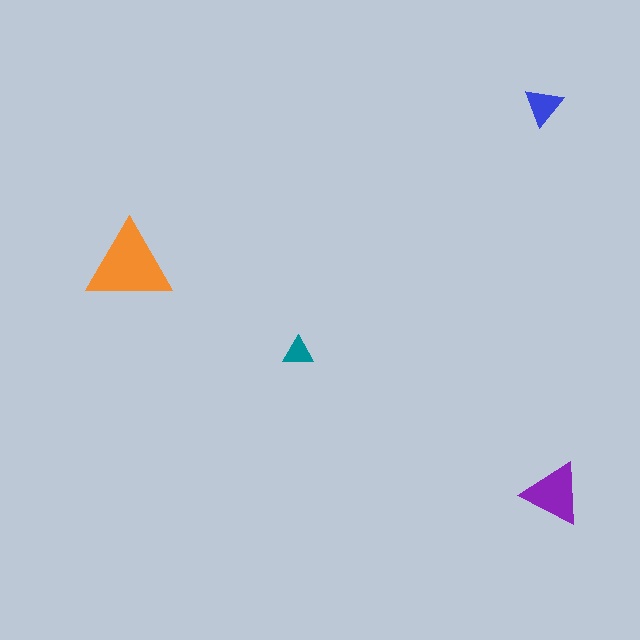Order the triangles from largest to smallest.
the orange one, the purple one, the blue one, the teal one.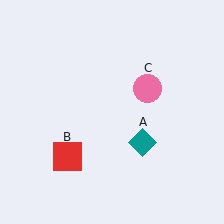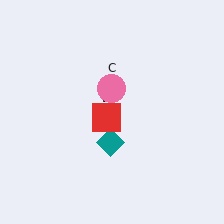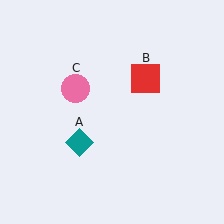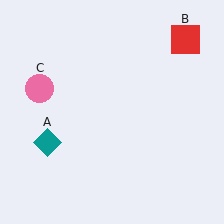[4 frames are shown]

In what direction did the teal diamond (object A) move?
The teal diamond (object A) moved left.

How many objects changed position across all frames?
3 objects changed position: teal diamond (object A), red square (object B), pink circle (object C).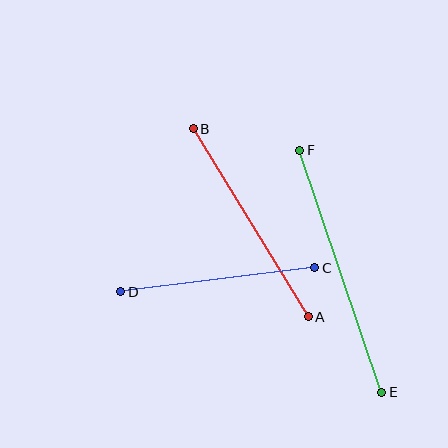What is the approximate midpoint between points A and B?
The midpoint is at approximately (251, 223) pixels.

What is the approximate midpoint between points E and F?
The midpoint is at approximately (341, 271) pixels.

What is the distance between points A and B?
The distance is approximately 220 pixels.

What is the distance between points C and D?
The distance is approximately 196 pixels.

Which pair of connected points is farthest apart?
Points E and F are farthest apart.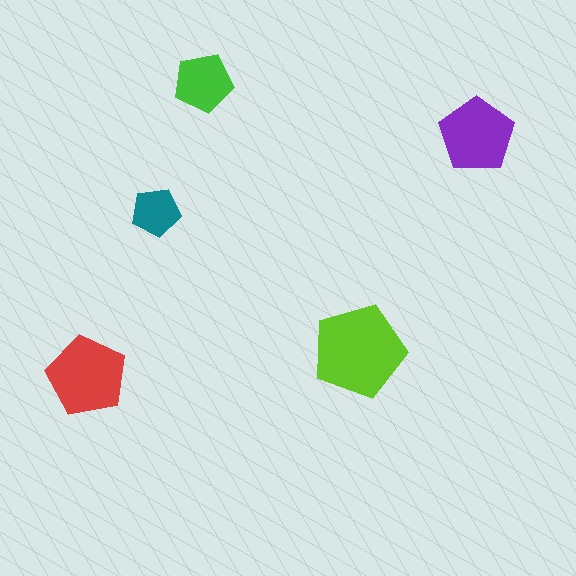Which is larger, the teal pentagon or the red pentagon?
The red one.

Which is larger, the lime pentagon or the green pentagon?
The lime one.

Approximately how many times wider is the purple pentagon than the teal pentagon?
About 1.5 times wider.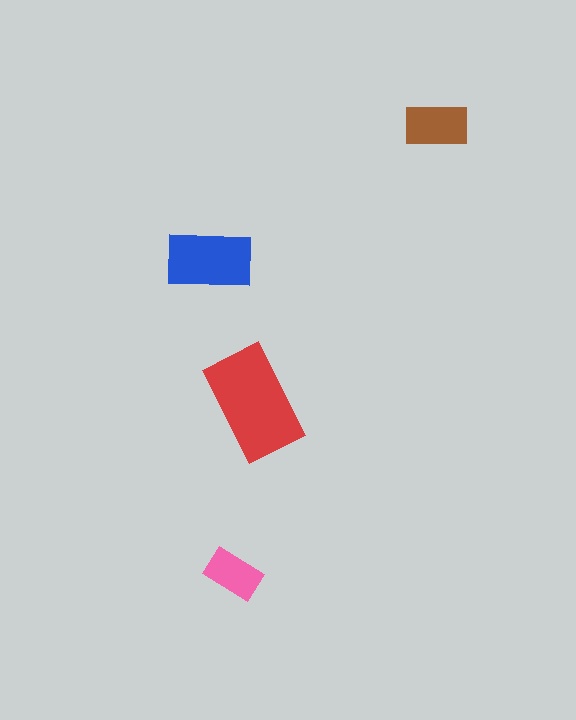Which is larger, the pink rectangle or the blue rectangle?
The blue one.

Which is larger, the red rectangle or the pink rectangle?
The red one.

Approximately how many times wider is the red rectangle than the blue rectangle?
About 1.5 times wider.